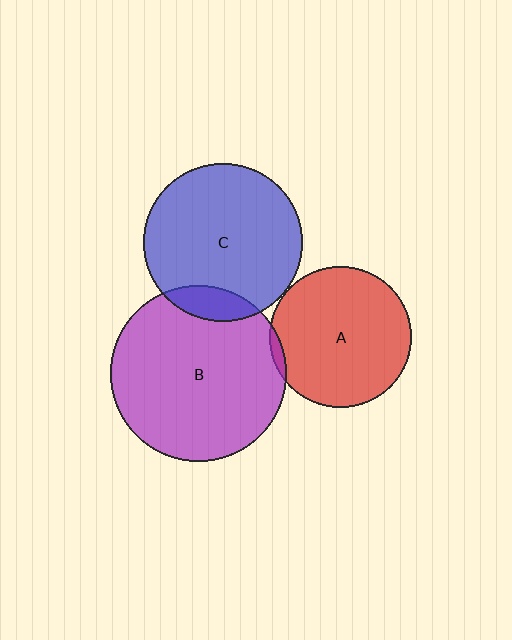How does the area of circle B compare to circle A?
Approximately 1.5 times.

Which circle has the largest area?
Circle B (purple).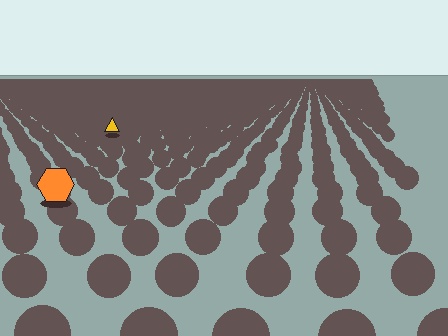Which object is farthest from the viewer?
The yellow triangle is farthest from the viewer. It appears smaller and the ground texture around it is denser.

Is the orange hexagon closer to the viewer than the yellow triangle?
Yes. The orange hexagon is closer — you can tell from the texture gradient: the ground texture is coarser near it.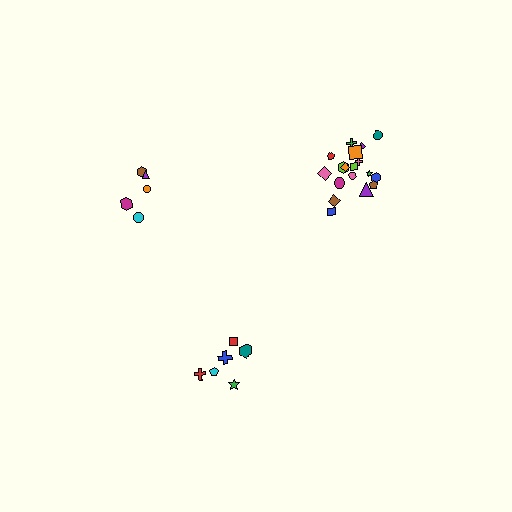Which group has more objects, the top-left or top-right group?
The top-right group.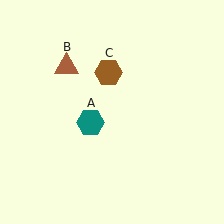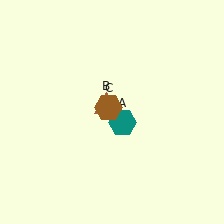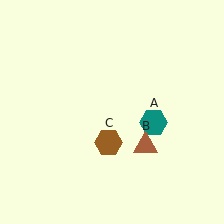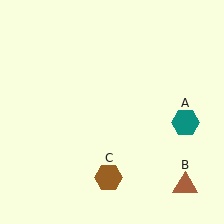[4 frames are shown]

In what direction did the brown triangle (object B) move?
The brown triangle (object B) moved down and to the right.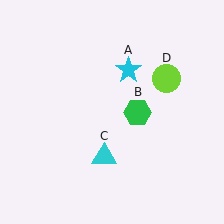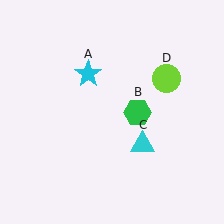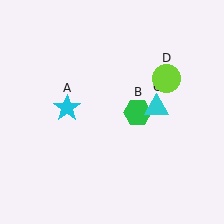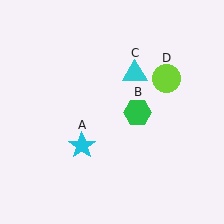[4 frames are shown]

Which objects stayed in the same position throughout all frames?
Green hexagon (object B) and lime circle (object D) remained stationary.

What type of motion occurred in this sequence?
The cyan star (object A), cyan triangle (object C) rotated counterclockwise around the center of the scene.